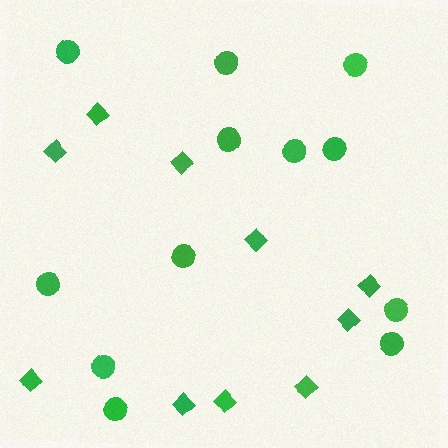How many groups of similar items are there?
There are 2 groups: one group of diamonds (10) and one group of circles (12).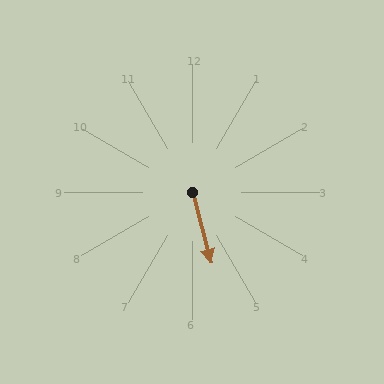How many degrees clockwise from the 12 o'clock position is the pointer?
Approximately 165 degrees.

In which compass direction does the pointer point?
South.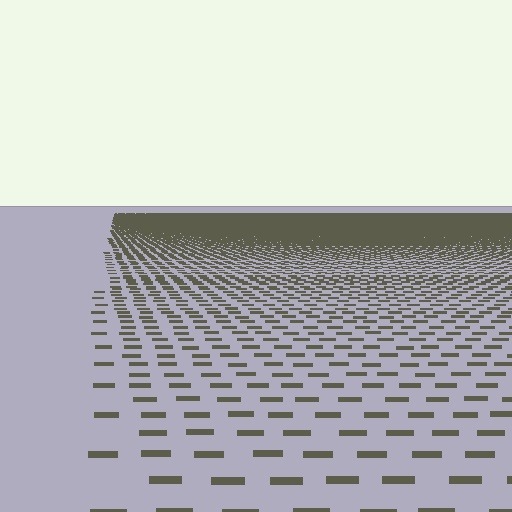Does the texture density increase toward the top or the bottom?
Density increases toward the top.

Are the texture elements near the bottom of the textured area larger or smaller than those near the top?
Larger. Near the bottom, elements are closer to the viewer and appear at a bigger on-screen size.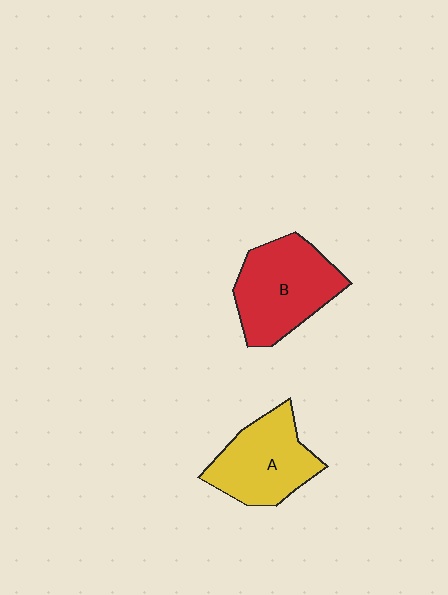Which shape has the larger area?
Shape B (red).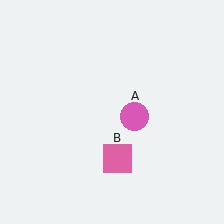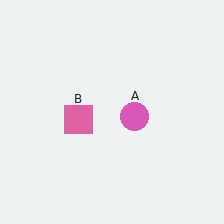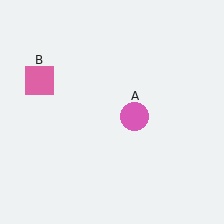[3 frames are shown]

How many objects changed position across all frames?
1 object changed position: pink square (object B).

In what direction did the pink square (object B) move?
The pink square (object B) moved up and to the left.